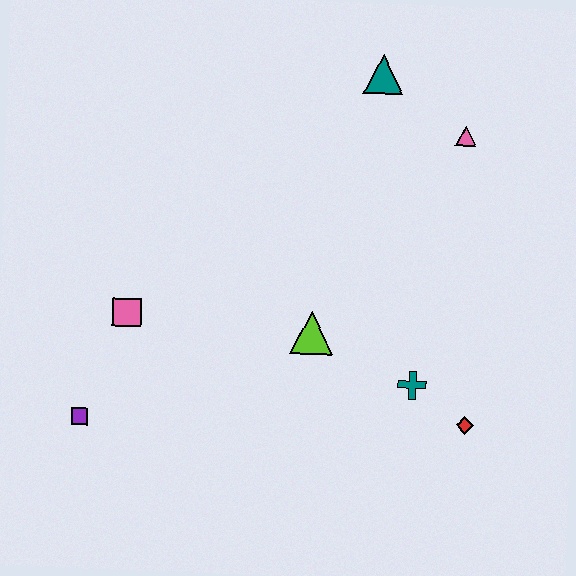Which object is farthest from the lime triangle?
The teal triangle is farthest from the lime triangle.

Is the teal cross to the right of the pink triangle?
No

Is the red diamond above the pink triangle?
No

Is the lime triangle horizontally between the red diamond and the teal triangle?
No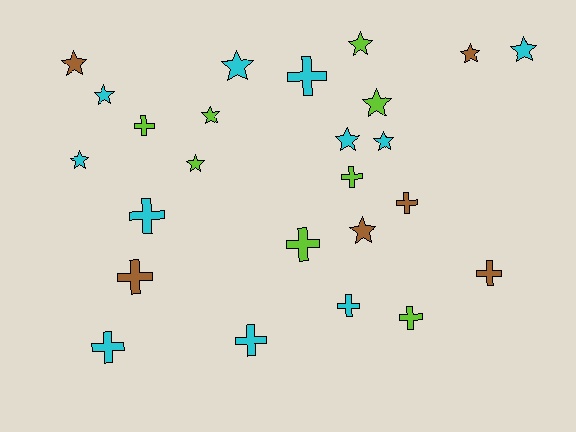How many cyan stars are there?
There are 6 cyan stars.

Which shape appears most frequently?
Star, with 13 objects.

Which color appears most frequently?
Cyan, with 11 objects.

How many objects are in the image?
There are 25 objects.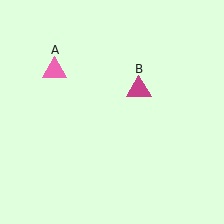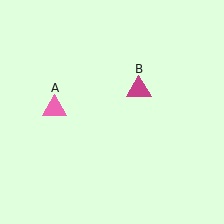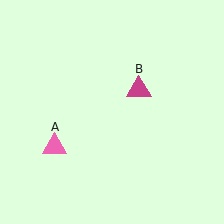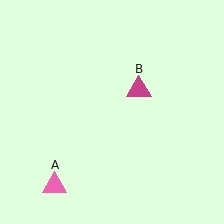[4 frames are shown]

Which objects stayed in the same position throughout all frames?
Magenta triangle (object B) remained stationary.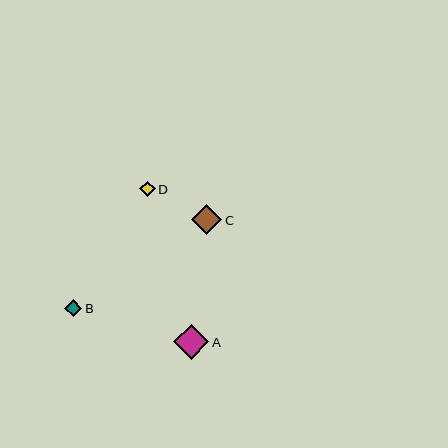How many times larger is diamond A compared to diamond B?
Diamond A is approximately 2.1 times the size of diamond B.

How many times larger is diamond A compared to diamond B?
Diamond A is approximately 2.1 times the size of diamond B.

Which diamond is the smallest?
Diamond D is the smallest with a size of approximately 16 pixels.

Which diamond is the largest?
Diamond A is the largest with a size of approximately 35 pixels.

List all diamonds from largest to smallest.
From largest to smallest: A, C, B, D.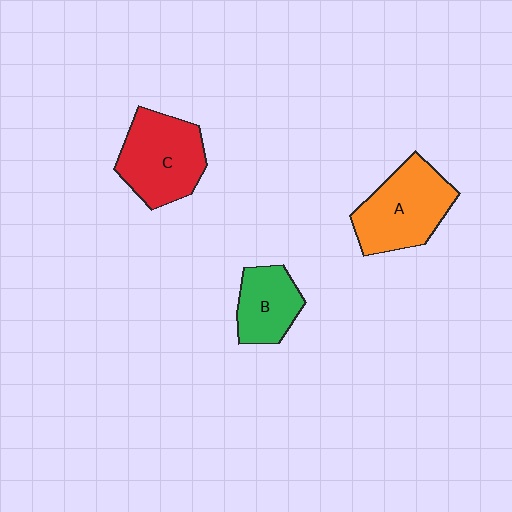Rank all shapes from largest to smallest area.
From largest to smallest: A (orange), C (red), B (green).